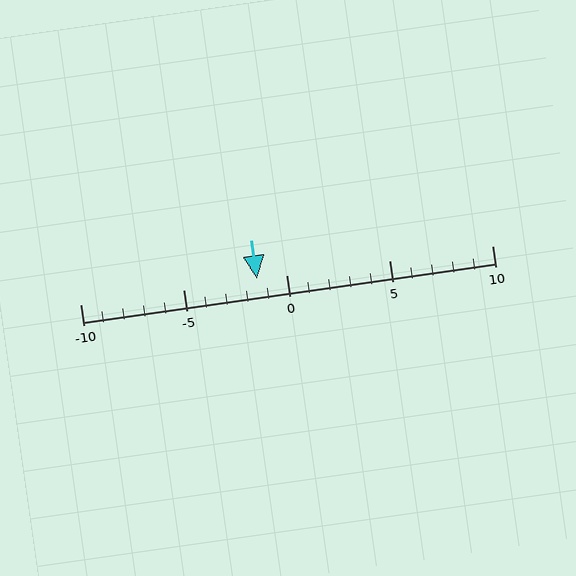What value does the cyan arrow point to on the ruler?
The cyan arrow points to approximately -1.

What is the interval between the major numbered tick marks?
The major tick marks are spaced 5 units apart.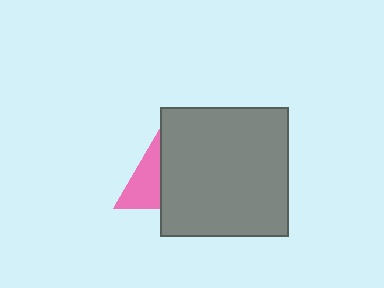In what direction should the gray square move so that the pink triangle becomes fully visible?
The gray square should move right. That is the shortest direction to clear the overlap and leave the pink triangle fully visible.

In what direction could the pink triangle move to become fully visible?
The pink triangle could move left. That would shift it out from behind the gray square entirely.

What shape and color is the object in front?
The object in front is a gray square.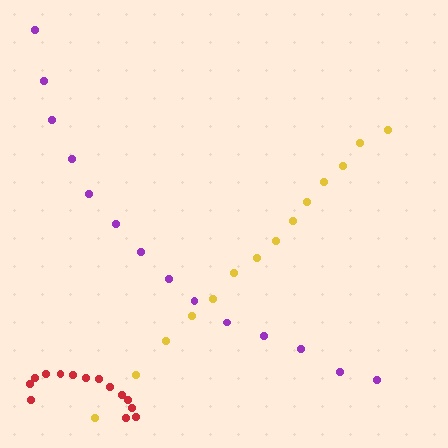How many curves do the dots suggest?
There are 3 distinct paths.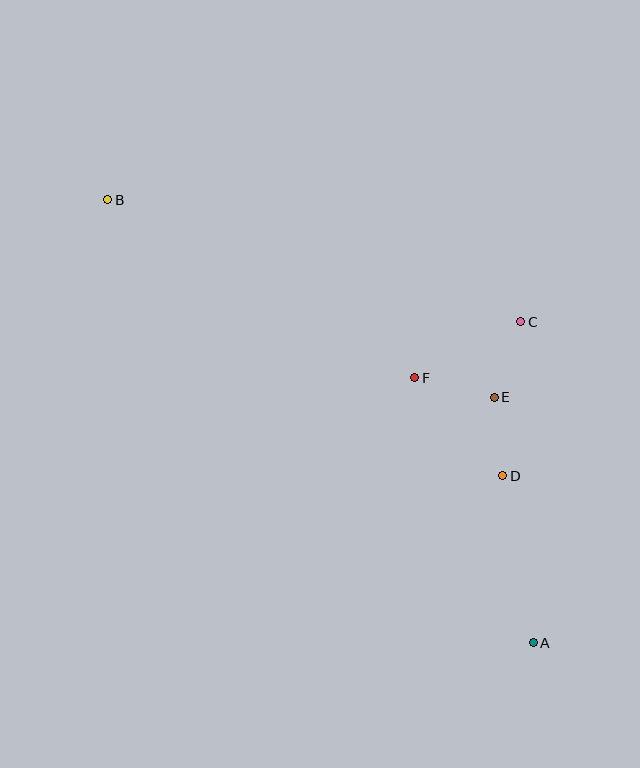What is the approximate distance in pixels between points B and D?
The distance between B and D is approximately 482 pixels.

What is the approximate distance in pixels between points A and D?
The distance between A and D is approximately 170 pixels.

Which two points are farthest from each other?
Points A and B are farthest from each other.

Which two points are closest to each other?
Points D and E are closest to each other.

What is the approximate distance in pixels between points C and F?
The distance between C and F is approximately 120 pixels.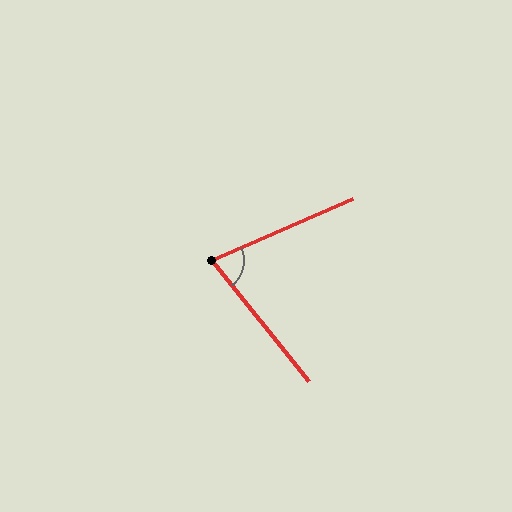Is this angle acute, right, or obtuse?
It is acute.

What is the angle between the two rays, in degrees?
Approximately 75 degrees.